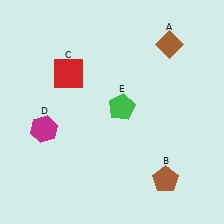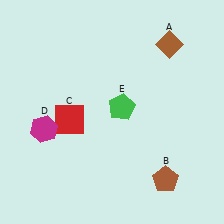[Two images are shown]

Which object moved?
The red square (C) moved down.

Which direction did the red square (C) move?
The red square (C) moved down.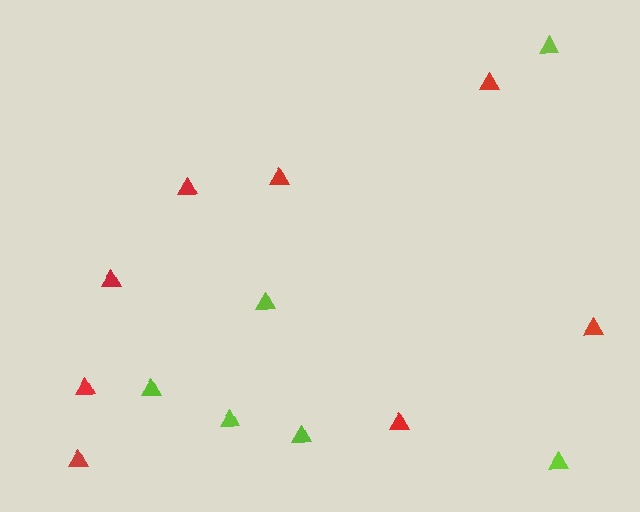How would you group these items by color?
There are 2 groups: one group of lime triangles (6) and one group of red triangles (8).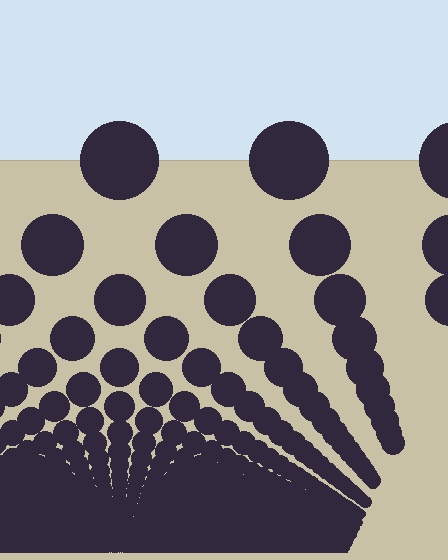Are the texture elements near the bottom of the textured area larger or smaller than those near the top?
Smaller. The gradient is inverted — elements near the bottom are smaller and denser.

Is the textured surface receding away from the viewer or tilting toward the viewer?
The surface appears to tilt toward the viewer. Texture elements get larger and sparser toward the top.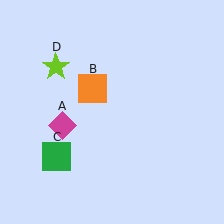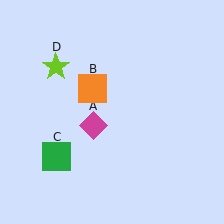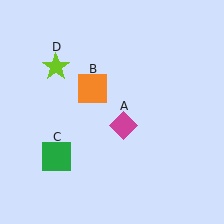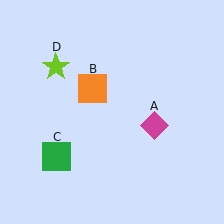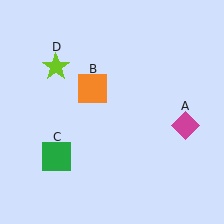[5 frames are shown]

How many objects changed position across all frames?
1 object changed position: magenta diamond (object A).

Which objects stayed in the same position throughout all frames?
Orange square (object B) and green square (object C) and lime star (object D) remained stationary.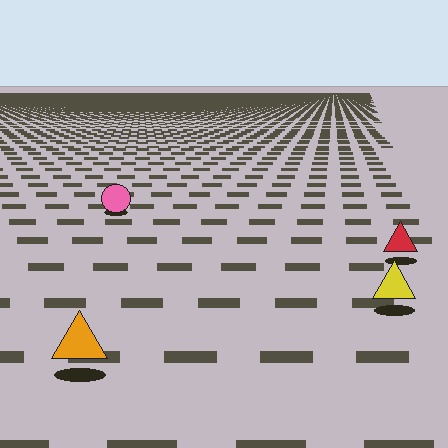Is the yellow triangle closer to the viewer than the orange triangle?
No. The orange triangle is closer — you can tell from the texture gradient: the ground texture is coarser near it.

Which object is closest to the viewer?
The orange triangle is closest. The texture marks near it are larger and more spread out.